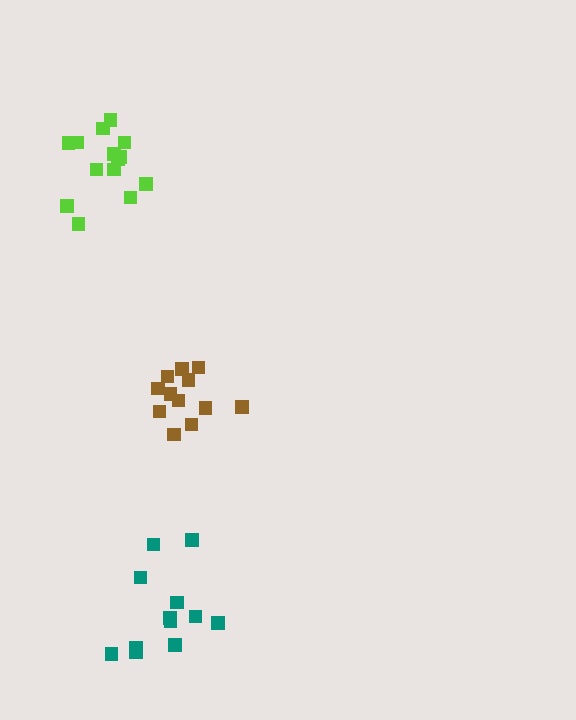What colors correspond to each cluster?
The clusters are colored: brown, lime, teal.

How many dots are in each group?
Group 1: 12 dots, Group 2: 14 dots, Group 3: 12 dots (38 total).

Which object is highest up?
The lime cluster is topmost.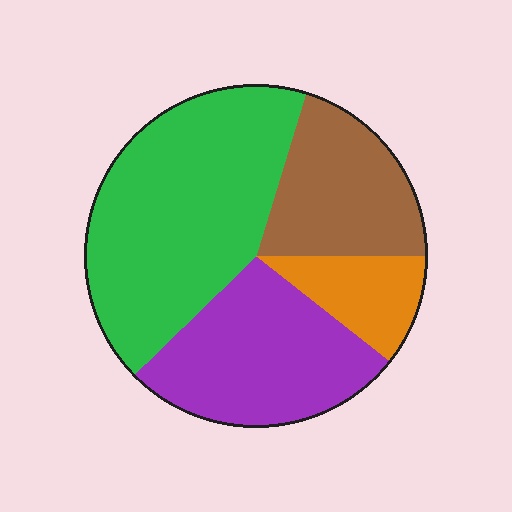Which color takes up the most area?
Green, at roughly 40%.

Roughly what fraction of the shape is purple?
Purple takes up between a sixth and a third of the shape.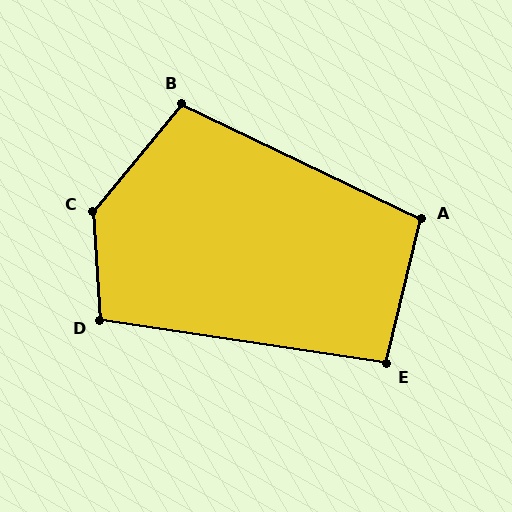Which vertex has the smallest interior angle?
E, at approximately 95 degrees.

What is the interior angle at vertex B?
Approximately 104 degrees (obtuse).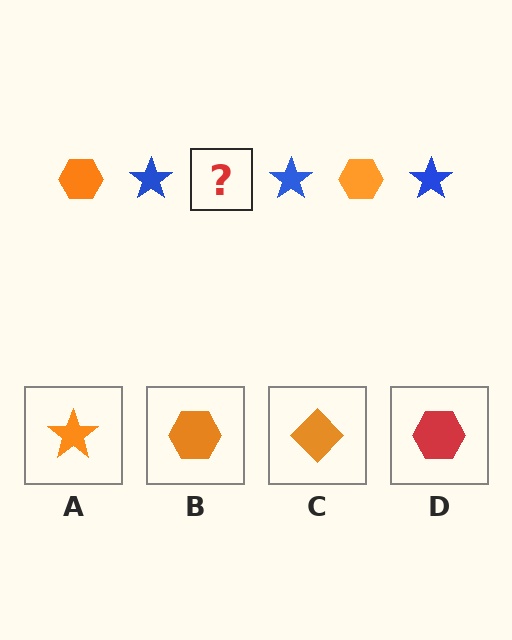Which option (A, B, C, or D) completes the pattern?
B.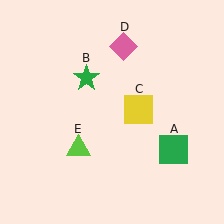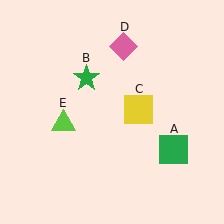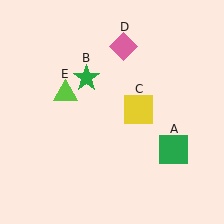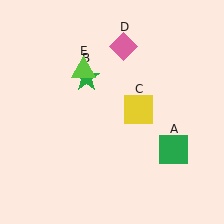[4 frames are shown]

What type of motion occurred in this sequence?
The lime triangle (object E) rotated clockwise around the center of the scene.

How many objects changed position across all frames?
1 object changed position: lime triangle (object E).